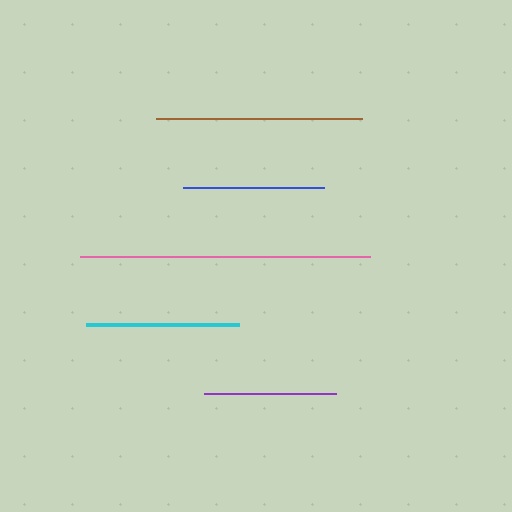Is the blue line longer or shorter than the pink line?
The pink line is longer than the blue line.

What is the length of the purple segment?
The purple segment is approximately 131 pixels long.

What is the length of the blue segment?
The blue segment is approximately 141 pixels long.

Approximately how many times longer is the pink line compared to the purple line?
The pink line is approximately 2.2 times the length of the purple line.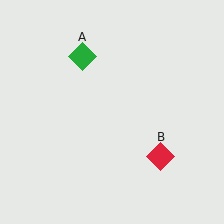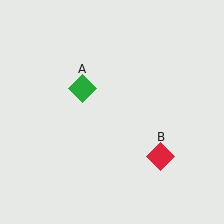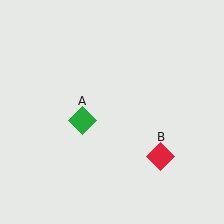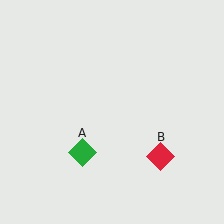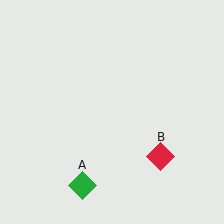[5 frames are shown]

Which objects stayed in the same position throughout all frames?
Red diamond (object B) remained stationary.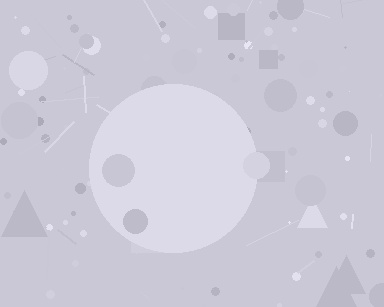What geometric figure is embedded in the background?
A circle is embedded in the background.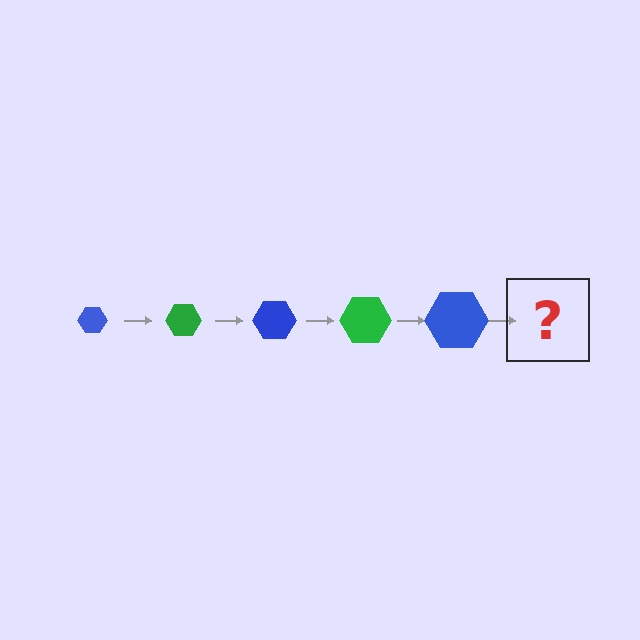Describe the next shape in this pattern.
It should be a green hexagon, larger than the previous one.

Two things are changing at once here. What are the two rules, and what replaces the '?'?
The two rules are that the hexagon grows larger each step and the color cycles through blue and green. The '?' should be a green hexagon, larger than the previous one.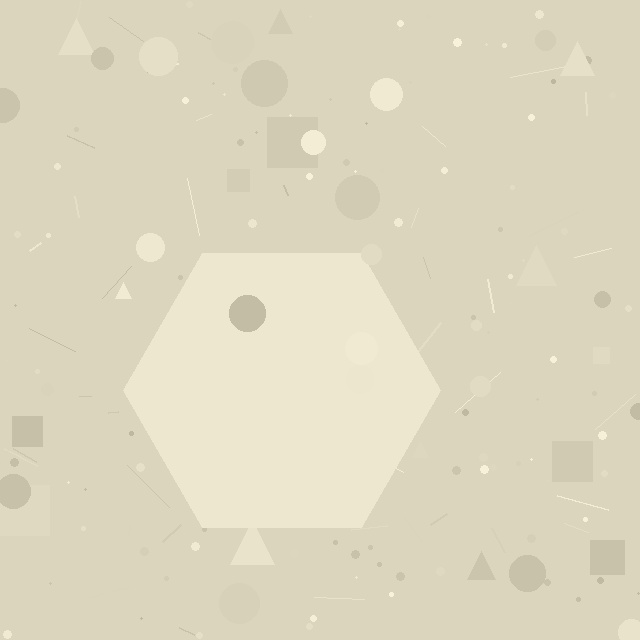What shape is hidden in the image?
A hexagon is hidden in the image.